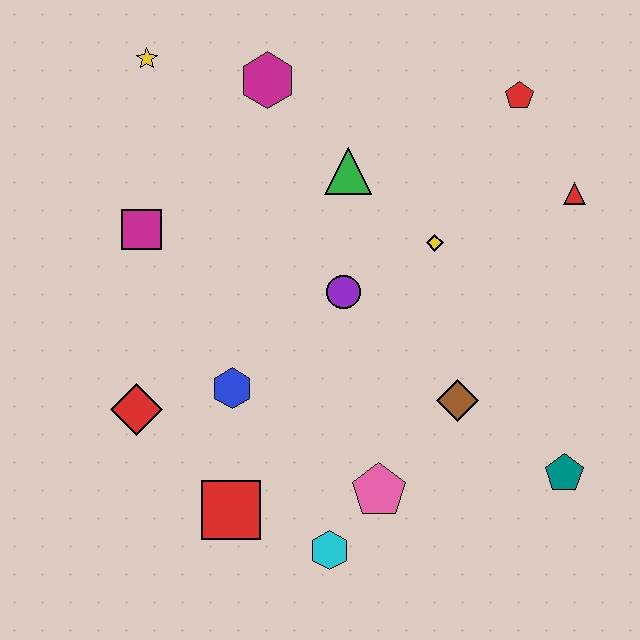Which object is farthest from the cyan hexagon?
The yellow star is farthest from the cyan hexagon.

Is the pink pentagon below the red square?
No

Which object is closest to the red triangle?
The red pentagon is closest to the red triangle.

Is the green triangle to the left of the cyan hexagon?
No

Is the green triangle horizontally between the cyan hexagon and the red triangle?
Yes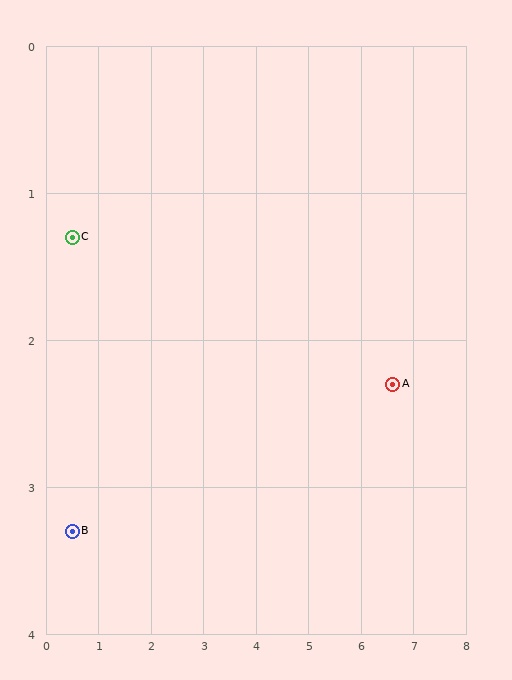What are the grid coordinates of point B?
Point B is at approximately (0.5, 3.3).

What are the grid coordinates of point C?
Point C is at approximately (0.5, 1.3).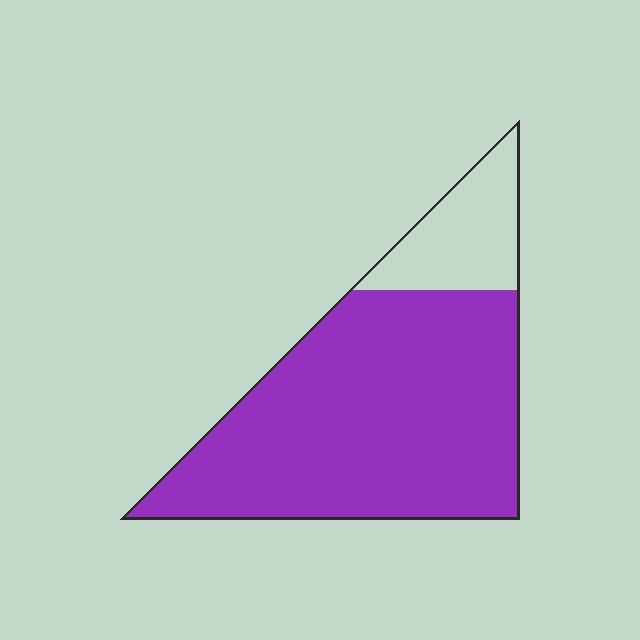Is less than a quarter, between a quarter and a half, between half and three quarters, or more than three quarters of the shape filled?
More than three quarters.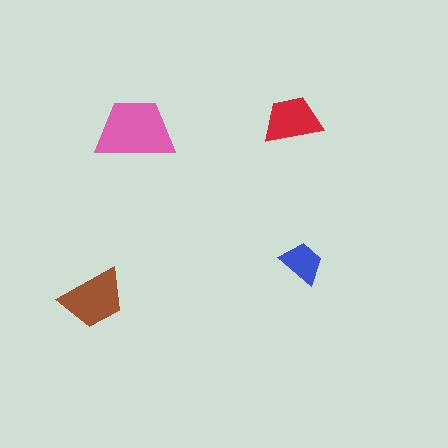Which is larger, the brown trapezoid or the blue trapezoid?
The brown one.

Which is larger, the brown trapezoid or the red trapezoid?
The brown one.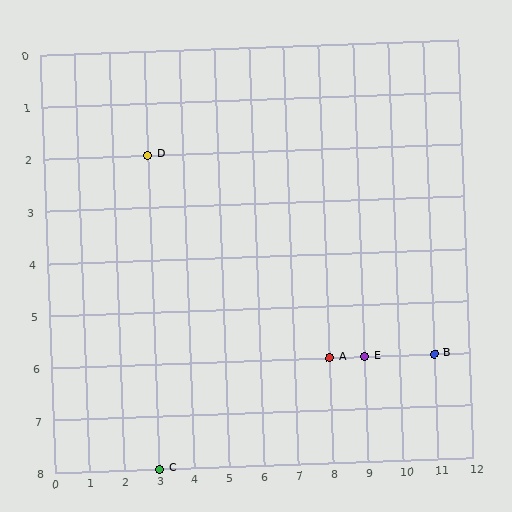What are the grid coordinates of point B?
Point B is at grid coordinates (11, 6).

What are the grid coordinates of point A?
Point A is at grid coordinates (8, 6).